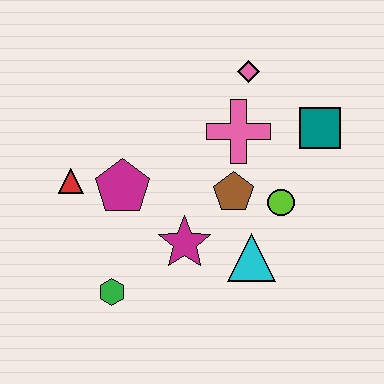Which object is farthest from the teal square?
The green hexagon is farthest from the teal square.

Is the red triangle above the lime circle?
Yes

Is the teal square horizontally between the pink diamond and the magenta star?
No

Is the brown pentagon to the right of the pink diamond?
No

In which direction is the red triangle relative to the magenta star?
The red triangle is to the left of the magenta star.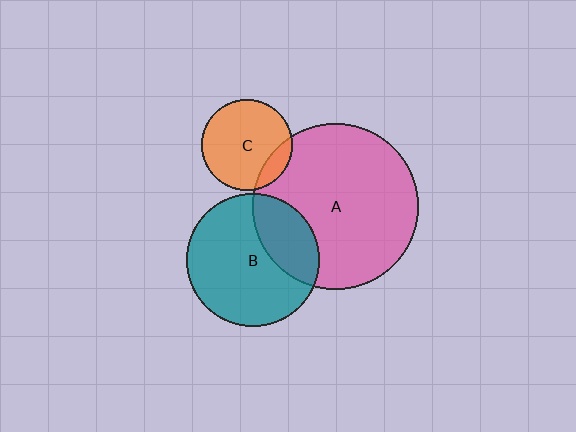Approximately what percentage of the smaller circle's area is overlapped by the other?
Approximately 30%.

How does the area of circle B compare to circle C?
Approximately 2.1 times.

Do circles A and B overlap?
Yes.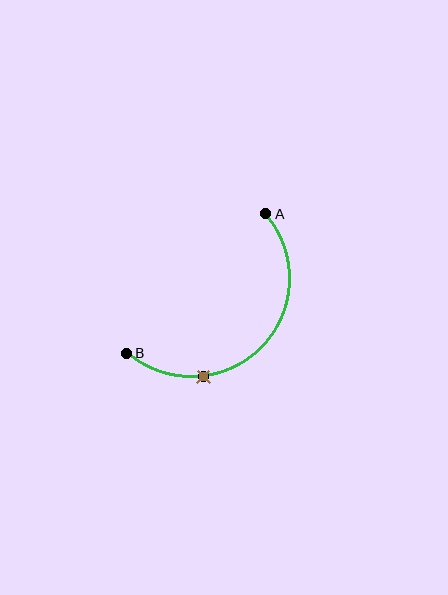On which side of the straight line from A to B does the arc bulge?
The arc bulges below and to the right of the straight line connecting A and B.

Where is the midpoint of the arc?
The arc midpoint is the point on the curve farthest from the straight line joining A and B. It sits below and to the right of that line.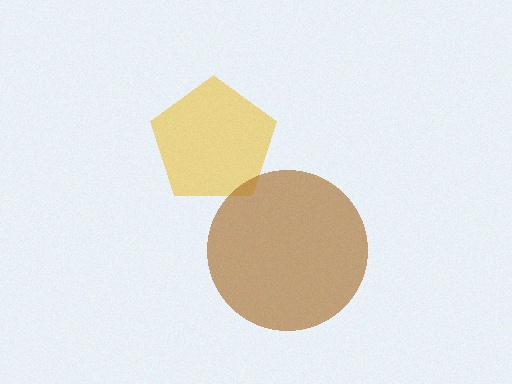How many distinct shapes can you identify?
There are 2 distinct shapes: a yellow pentagon, a brown circle.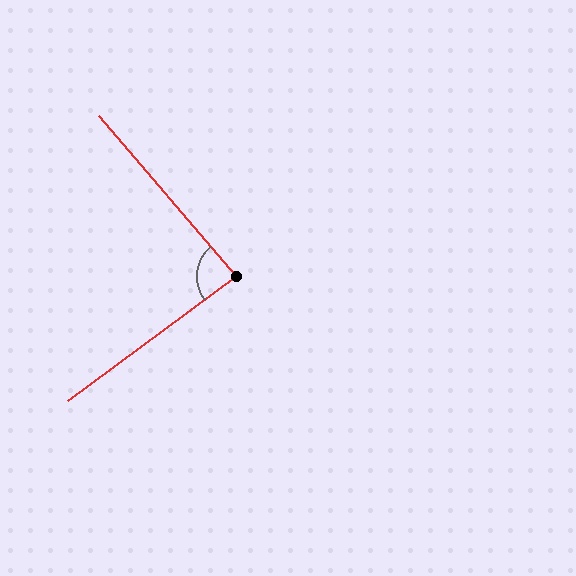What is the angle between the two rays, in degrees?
Approximately 86 degrees.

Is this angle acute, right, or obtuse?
It is approximately a right angle.